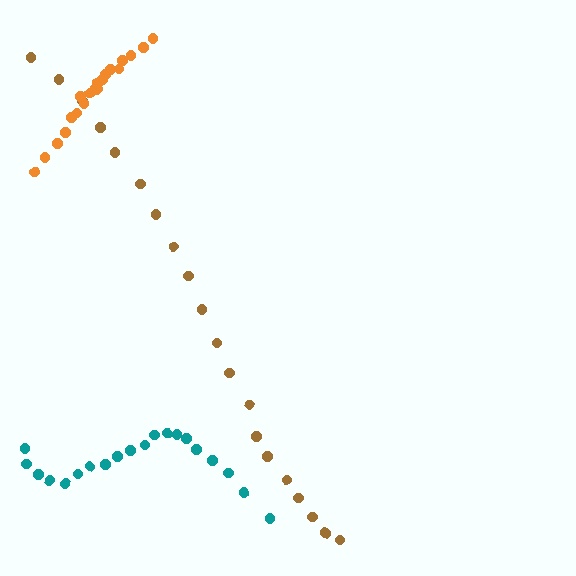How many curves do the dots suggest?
There are 3 distinct paths.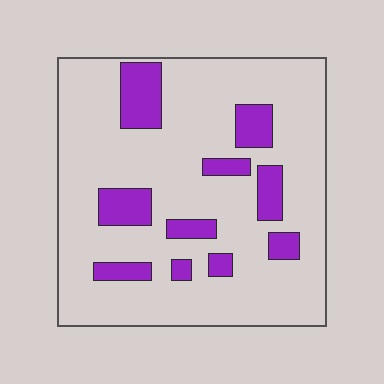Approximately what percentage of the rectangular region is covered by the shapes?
Approximately 20%.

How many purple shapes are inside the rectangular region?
10.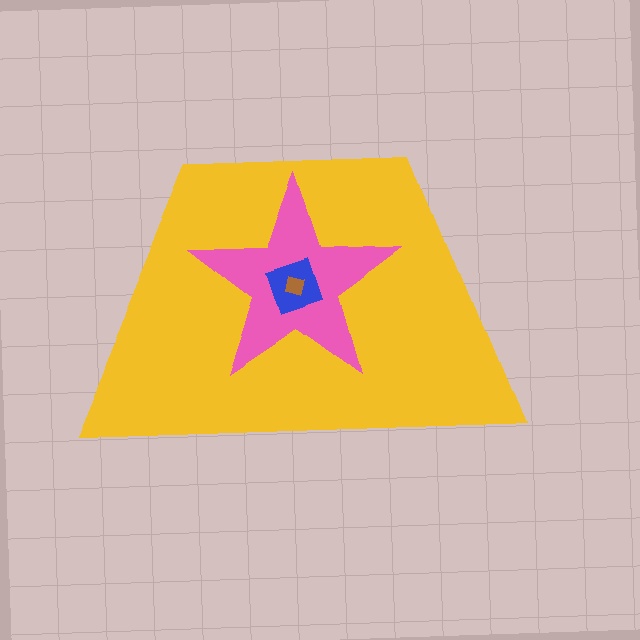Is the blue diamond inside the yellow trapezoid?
Yes.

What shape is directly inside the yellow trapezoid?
The pink star.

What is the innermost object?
The brown square.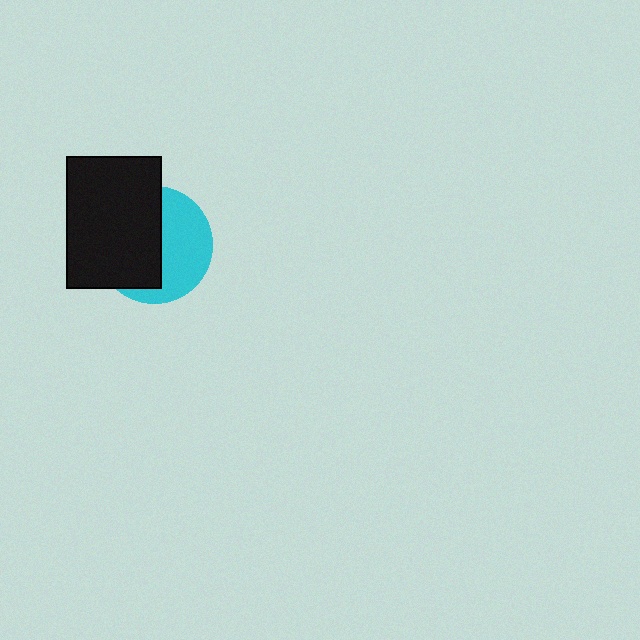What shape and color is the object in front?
The object in front is a black rectangle.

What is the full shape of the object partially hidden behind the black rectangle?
The partially hidden object is a cyan circle.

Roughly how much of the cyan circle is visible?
About half of it is visible (roughly 47%).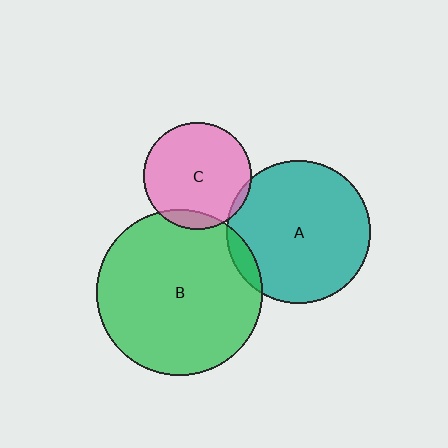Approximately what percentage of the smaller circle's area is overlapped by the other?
Approximately 10%.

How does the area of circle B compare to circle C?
Approximately 2.4 times.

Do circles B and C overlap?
Yes.